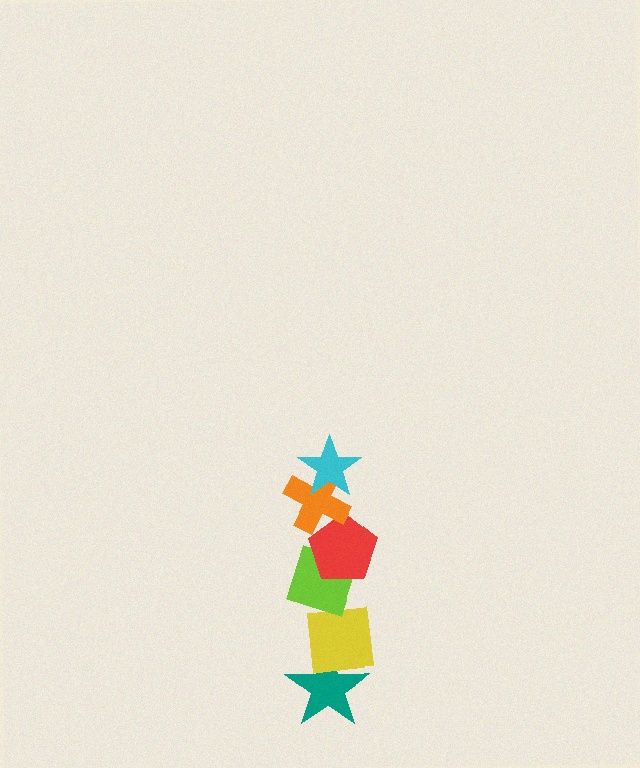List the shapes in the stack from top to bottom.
From top to bottom: the cyan star, the orange cross, the red pentagon, the lime diamond, the yellow square, the teal star.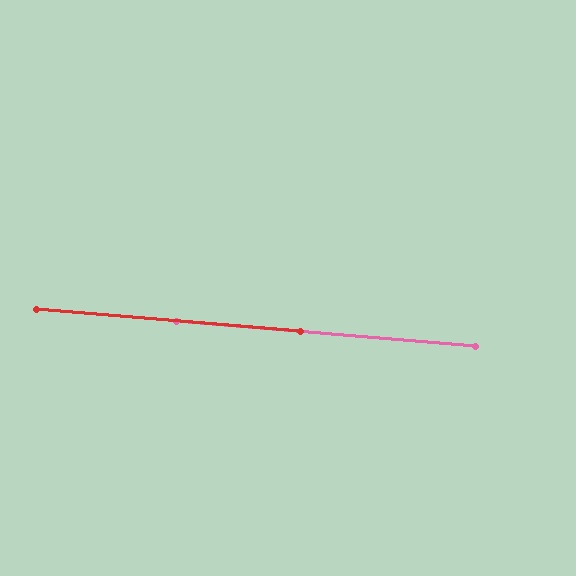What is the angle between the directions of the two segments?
Approximately 0 degrees.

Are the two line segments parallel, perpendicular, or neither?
Parallel — their directions differ by only 0.0°.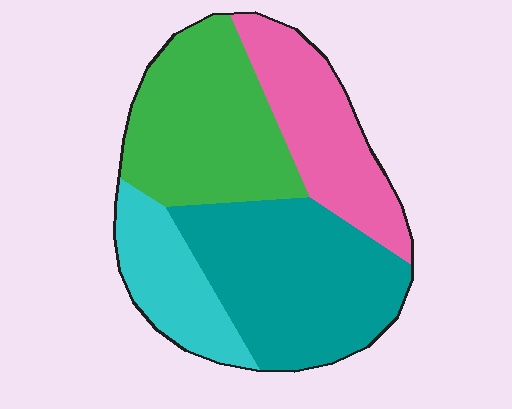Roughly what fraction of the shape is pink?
Pink covers about 20% of the shape.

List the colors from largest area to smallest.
From largest to smallest: teal, green, pink, cyan.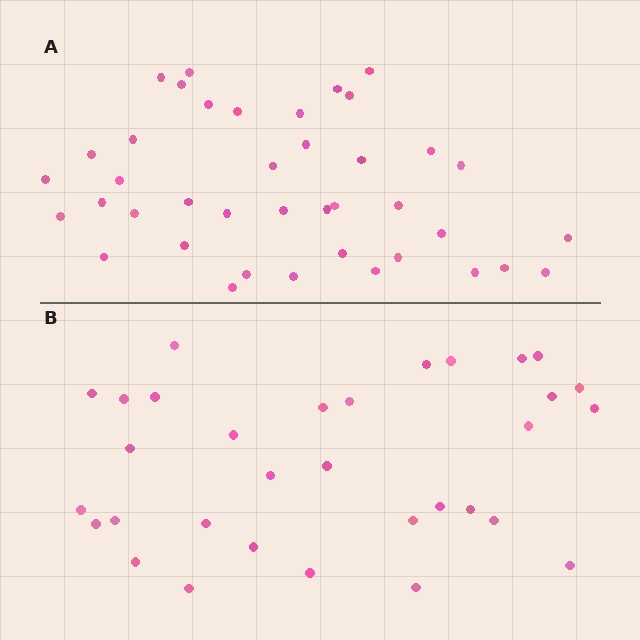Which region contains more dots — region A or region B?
Region A (the top region) has more dots.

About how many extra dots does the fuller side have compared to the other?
Region A has roughly 8 or so more dots than region B.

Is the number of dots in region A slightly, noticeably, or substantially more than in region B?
Region A has noticeably more, but not dramatically so. The ratio is roughly 1.2 to 1.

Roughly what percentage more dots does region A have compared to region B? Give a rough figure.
About 25% more.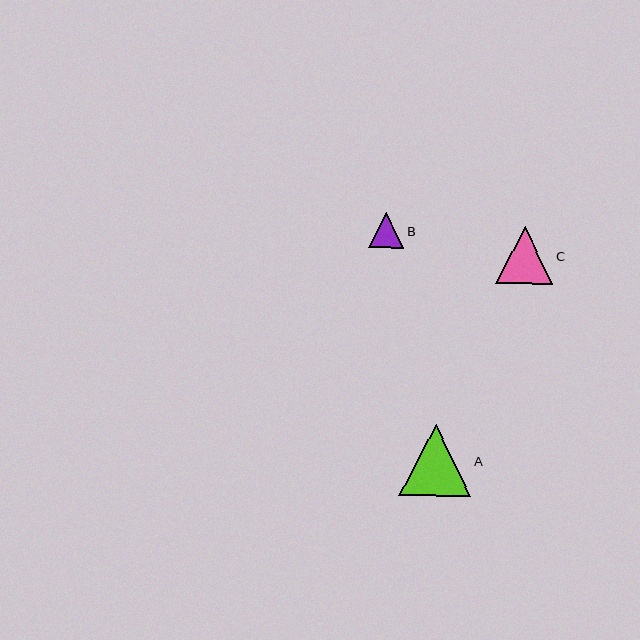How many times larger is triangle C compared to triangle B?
Triangle C is approximately 1.6 times the size of triangle B.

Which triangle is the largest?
Triangle A is the largest with a size of approximately 71 pixels.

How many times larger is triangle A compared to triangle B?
Triangle A is approximately 2.0 times the size of triangle B.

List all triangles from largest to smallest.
From largest to smallest: A, C, B.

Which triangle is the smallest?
Triangle B is the smallest with a size of approximately 35 pixels.